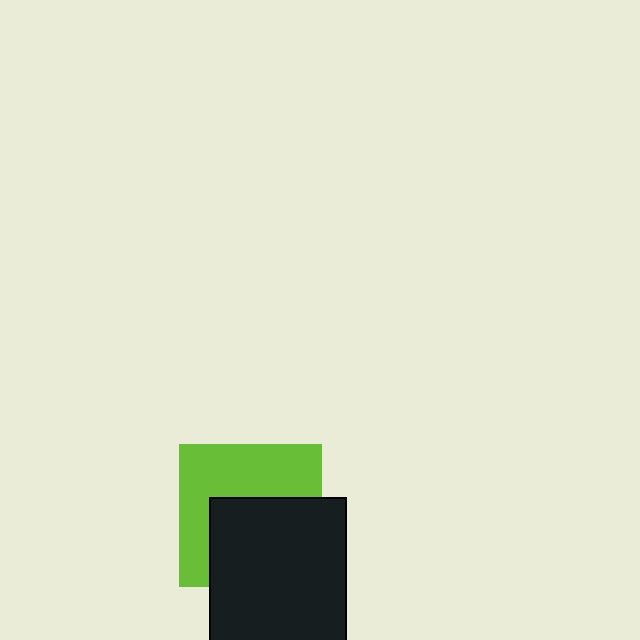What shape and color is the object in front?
The object in front is a black rectangle.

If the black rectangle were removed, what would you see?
You would see the complete lime square.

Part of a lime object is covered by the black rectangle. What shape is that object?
It is a square.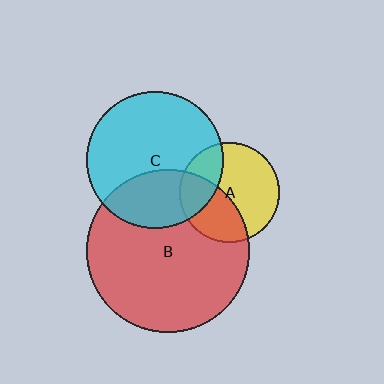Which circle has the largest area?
Circle B (red).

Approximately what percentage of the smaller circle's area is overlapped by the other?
Approximately 30%.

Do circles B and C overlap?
Yes.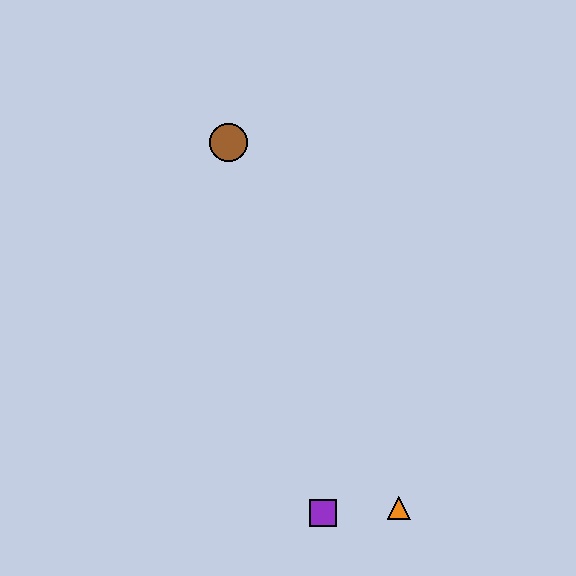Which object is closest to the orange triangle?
The purple square is closest to the orange triangle.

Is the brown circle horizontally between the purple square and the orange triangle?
No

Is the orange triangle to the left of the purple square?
No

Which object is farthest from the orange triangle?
The brown circle is farthest from the orange triangle.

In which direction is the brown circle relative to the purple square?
The brown circle is above the purple square.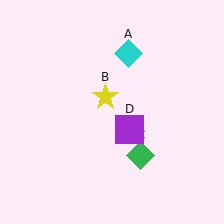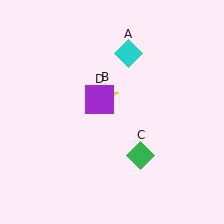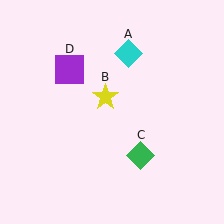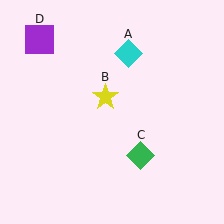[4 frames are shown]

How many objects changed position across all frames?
1 object changed position: purple square (object D).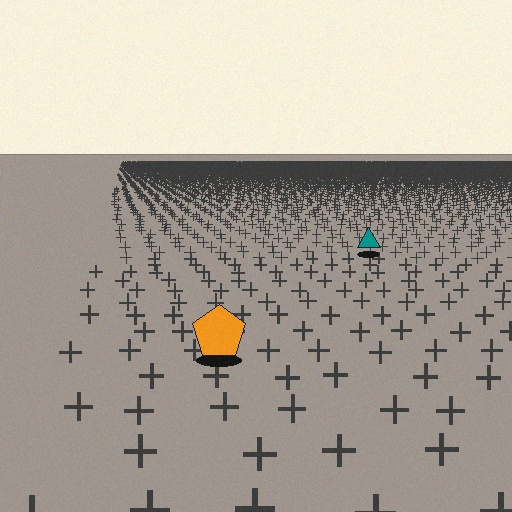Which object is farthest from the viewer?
The teal triangle is farthest from the viewer. It appears smaller and the ground texture around it is denser.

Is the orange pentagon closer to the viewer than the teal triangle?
Yes. The orange pentagon is closer — you can tell from the texture gradient: the ground texture is coarser near it.